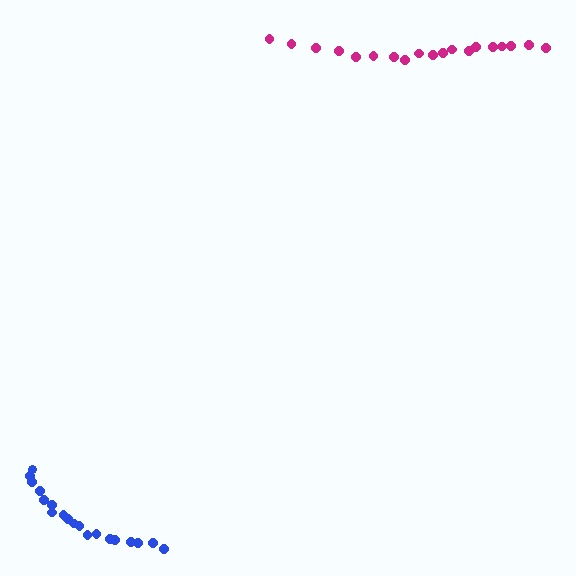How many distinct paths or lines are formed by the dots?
There are 2 distinct paths.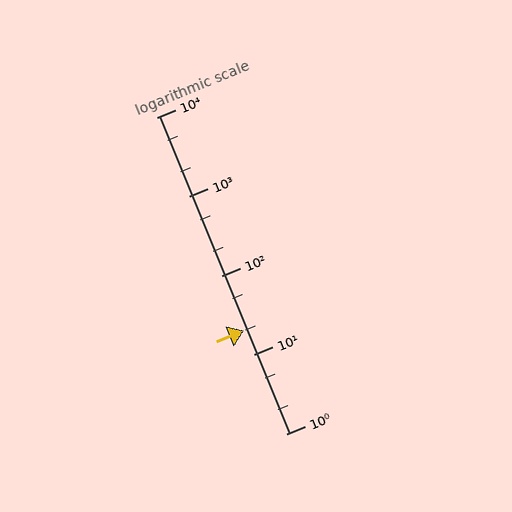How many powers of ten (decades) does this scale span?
The scale spans 4 decades, from 1 to 10000.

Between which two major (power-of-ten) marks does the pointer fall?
The pointer is between 10 and 100.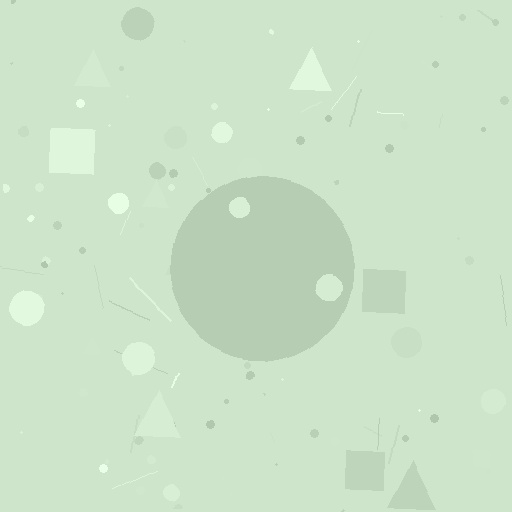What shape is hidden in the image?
A circle is hidden in the image.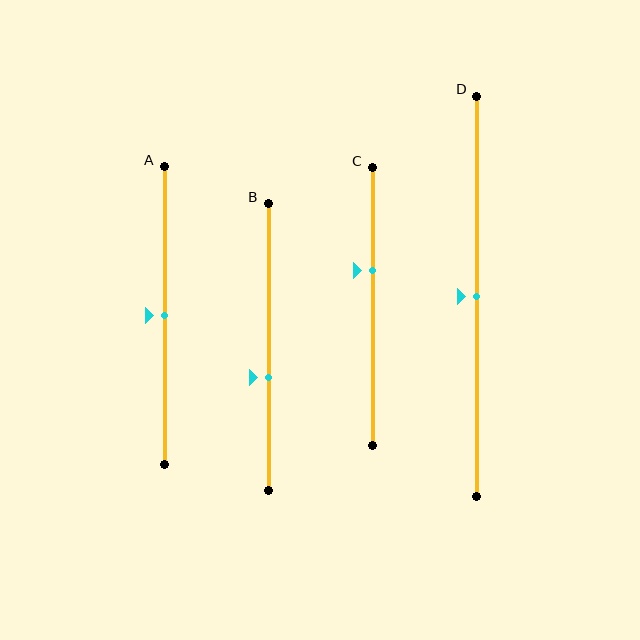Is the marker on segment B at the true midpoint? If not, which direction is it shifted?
No, the marker on segment B is shifted downward by about 11% of the segment length.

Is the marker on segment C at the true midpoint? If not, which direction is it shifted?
No, the marker on segment C is shifted upward by about 13% of the segment length.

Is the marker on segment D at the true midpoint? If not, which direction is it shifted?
Yes, the marker on segment D is at the true midpoint.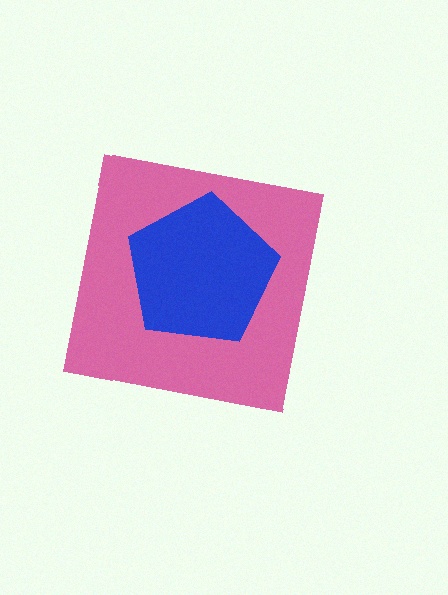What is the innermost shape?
The blue pentagon.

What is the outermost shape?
The pink square.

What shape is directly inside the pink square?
The blue pentagon.